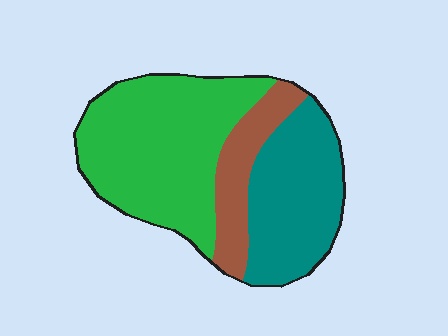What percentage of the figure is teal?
Teal covers about 35% of the figure.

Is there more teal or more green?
Green.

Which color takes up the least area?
Brown, at roughly 15%.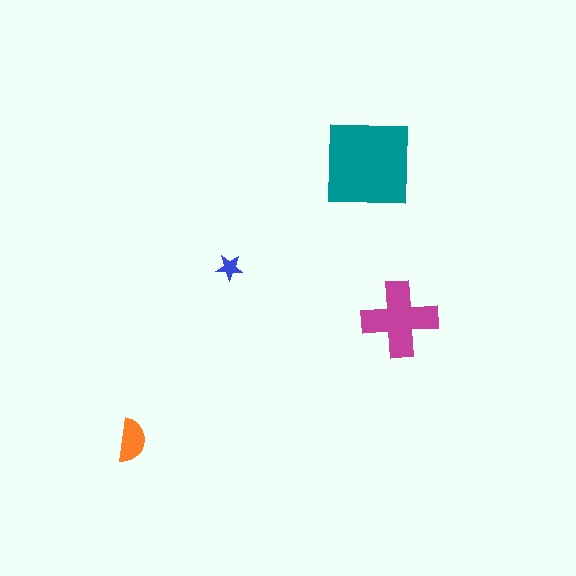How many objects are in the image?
There are 4 objects in the image.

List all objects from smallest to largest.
The blue star, the orange semicircle, the magenta cross, the teal square.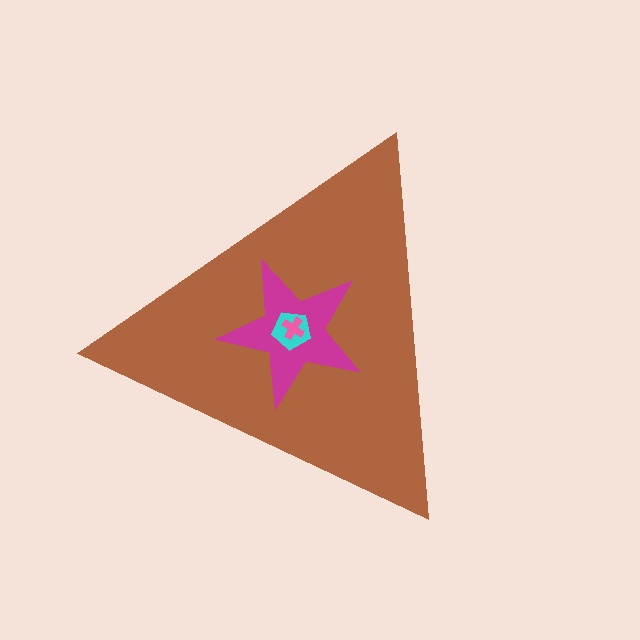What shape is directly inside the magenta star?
The cyan pentagon.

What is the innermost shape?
The pink cross.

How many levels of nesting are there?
4.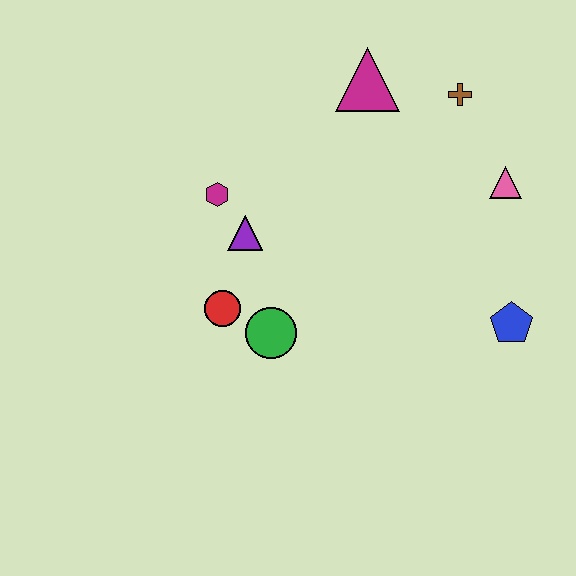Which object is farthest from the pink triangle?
The red circle is farthest from the pink triangle.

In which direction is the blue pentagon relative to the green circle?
The blue pentagon is to the right of the green circle.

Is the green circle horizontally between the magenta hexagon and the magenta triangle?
Yes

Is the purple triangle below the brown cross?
Yes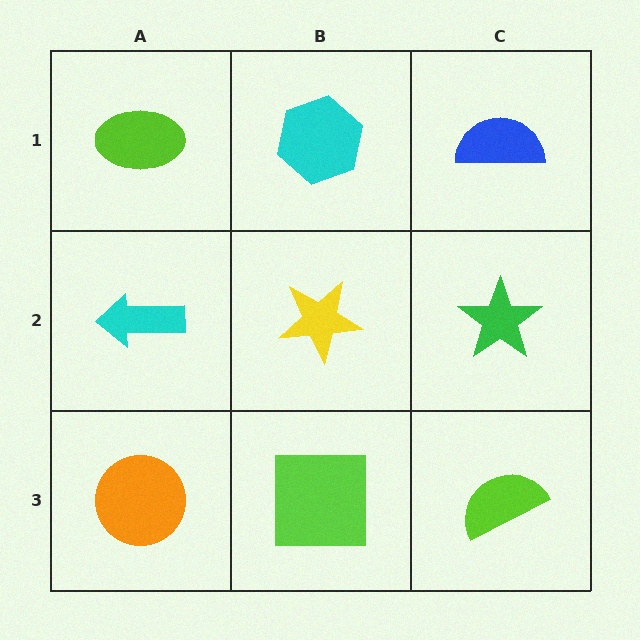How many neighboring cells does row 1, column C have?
2.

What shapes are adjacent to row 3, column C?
A green star (row 2, column C), a lime square (row 3, column B).